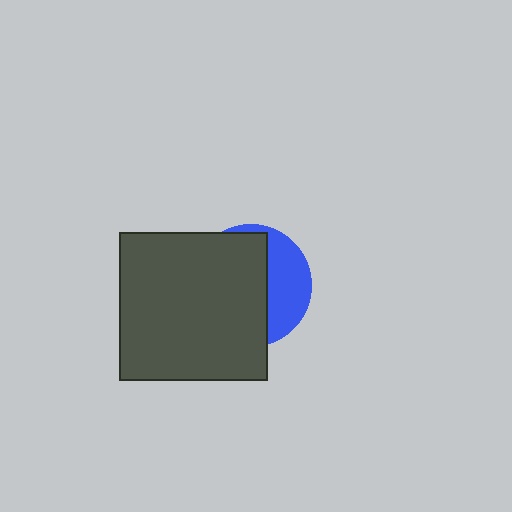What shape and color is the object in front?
The object in front is a dark gray square.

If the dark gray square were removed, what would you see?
You would see the complete blue circle.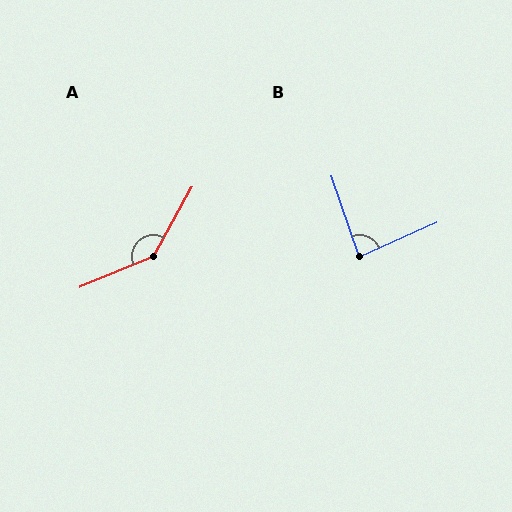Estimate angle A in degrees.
Approximately 141 degrees.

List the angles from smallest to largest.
B (85°), A (141°).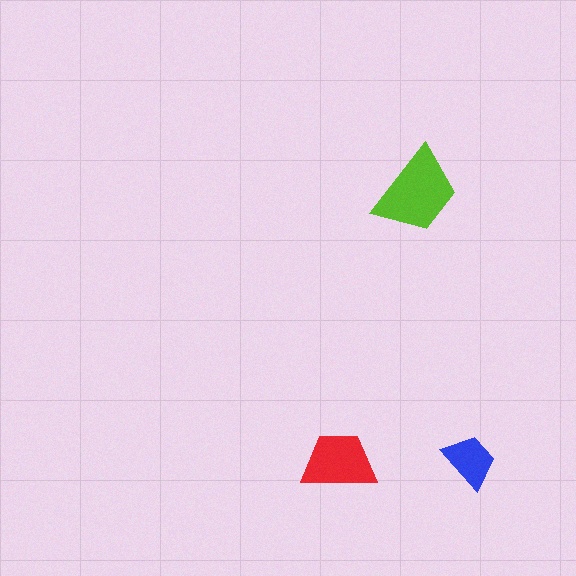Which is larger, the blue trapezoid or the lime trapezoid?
The lime one.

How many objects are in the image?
There are 3 objects in the image.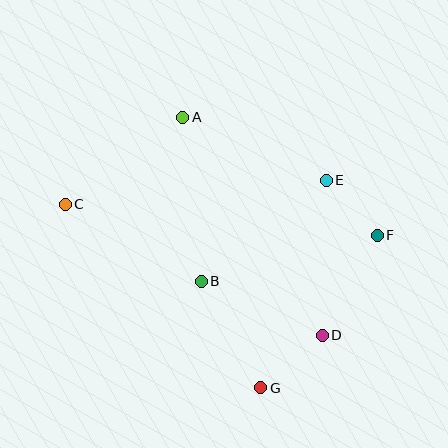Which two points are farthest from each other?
Points C and F are farthest from each other.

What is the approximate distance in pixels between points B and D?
The distance between B and D is approximately 132 pixels.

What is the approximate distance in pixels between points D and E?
The distance between D and E is approximately 155 pixels.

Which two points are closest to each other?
Points E and F are closest to each other.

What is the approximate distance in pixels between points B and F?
The distance between B and F is approximately 182 pixels.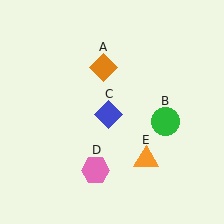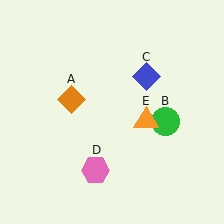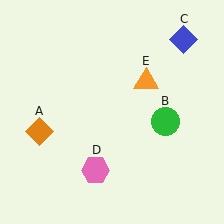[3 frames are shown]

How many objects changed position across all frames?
3 objects changed position: orange diamond (object A), blue diamond (object C), orange triangle (object E).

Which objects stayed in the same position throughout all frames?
Green circle (object B) and pink hexagon (object D) remained stationary.